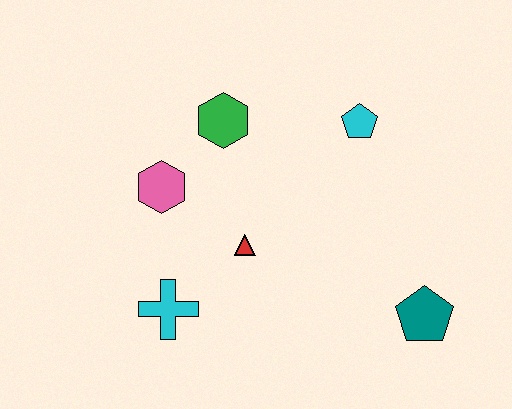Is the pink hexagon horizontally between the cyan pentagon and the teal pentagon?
No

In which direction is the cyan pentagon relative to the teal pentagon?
The cyan pentagon is above the teal pentagon.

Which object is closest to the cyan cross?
The red triangle is closest to the cyan cross.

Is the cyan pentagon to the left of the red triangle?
No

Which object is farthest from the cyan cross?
The cyan pentagon is farthest from the cyan cross.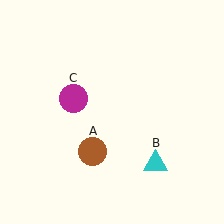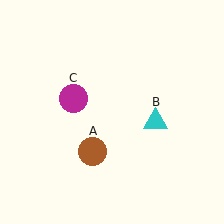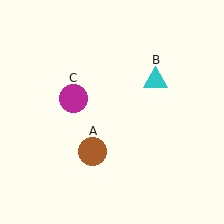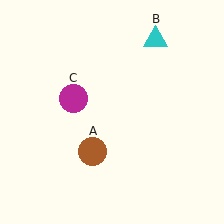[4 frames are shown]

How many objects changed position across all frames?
1 object changed position: cyan triangle (object B).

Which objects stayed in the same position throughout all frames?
Brown circle (object A) and magenta circle (object C) remained stationary.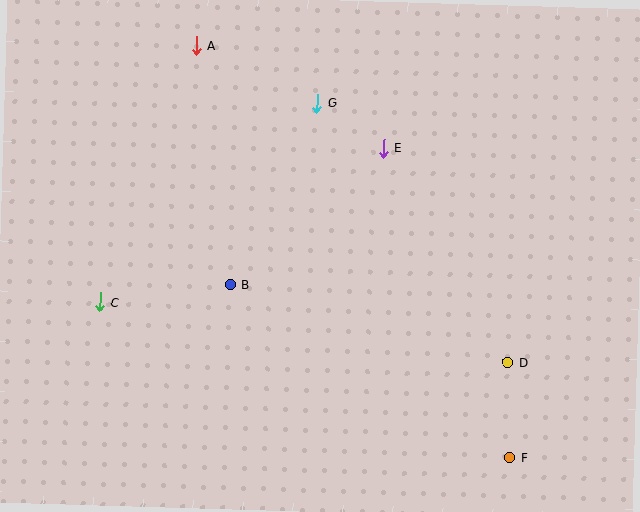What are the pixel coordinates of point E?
Point E is at (383, 148).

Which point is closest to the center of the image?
Point B at (230, 285) is closest to the center.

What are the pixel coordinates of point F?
Point F is at (510, 458).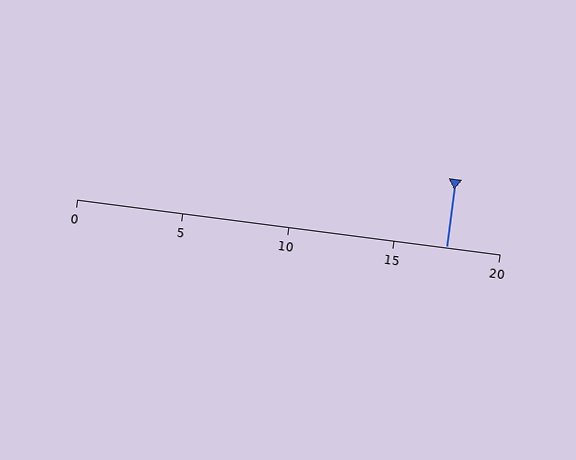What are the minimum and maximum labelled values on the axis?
The axis runs from 0 to 20.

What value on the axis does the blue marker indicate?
The marker indicates approximately 17.5.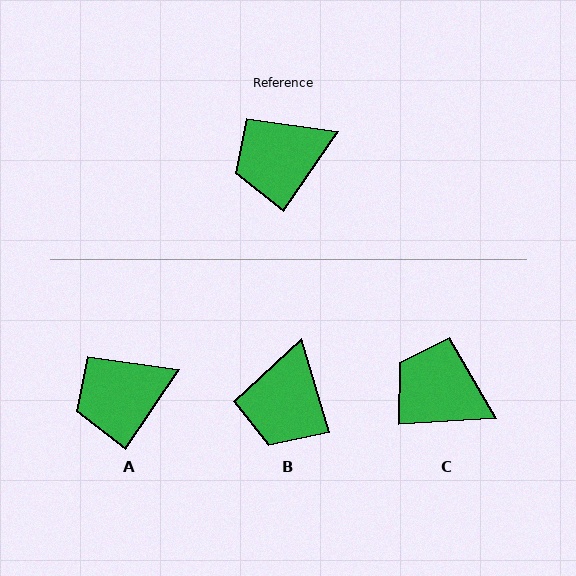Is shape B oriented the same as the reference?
No, it is off by about 50 degrees.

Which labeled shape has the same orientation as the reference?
A.